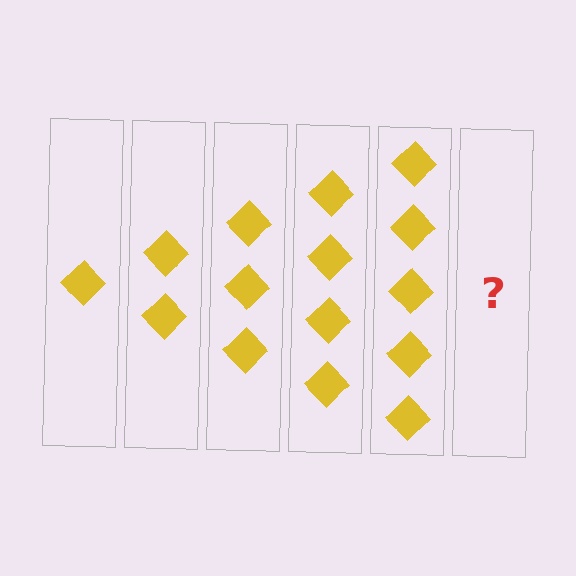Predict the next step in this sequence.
The next step is 6 diamonds.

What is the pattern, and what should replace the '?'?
The pattern is that each step adds one more diamond. The '?' should be 6 diamonds.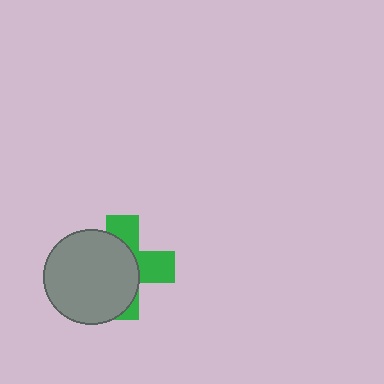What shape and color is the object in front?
The object in front is a gray circle.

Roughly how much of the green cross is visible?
A small part of it is visible (roughly 41%).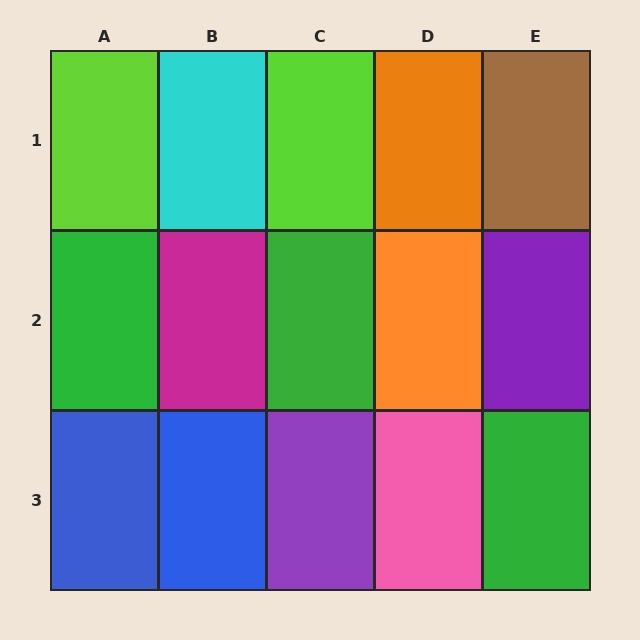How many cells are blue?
2 cells are blue.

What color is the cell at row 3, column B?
Blue.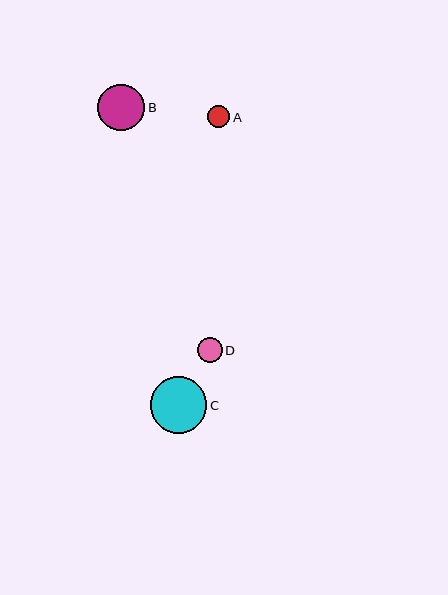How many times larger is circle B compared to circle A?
Circle B is approximately 2.1 times the size of circle A.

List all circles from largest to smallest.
From largest to smallest: C, B, D, A.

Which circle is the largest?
Circle C is the largest with a size of approximately 57 pixels.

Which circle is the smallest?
Circle A is the smallest with a size of approximately 22 pixels.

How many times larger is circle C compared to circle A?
Circle C is approximately 2.6 times the size of circle A.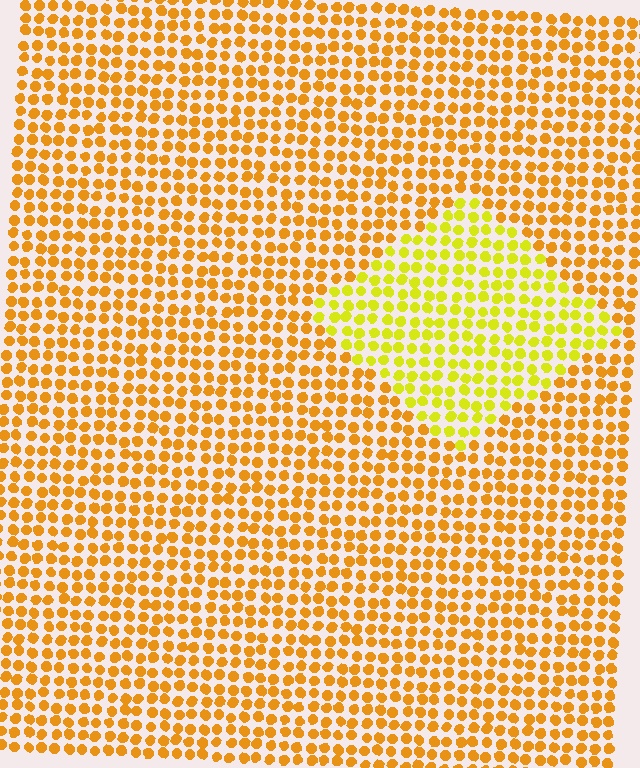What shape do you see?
I see a diamond.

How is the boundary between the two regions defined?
The boundary is defined purely by a slight shift in hue (about 30 degrees). Spacing, size, and orientation are identical on both sides.